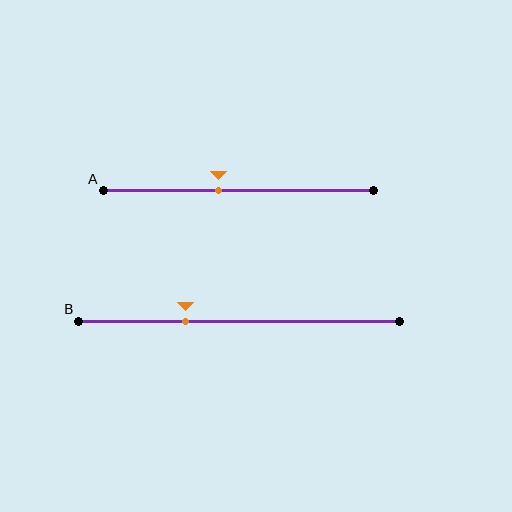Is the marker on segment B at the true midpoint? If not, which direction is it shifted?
No, the marker on segment B is shifted to the left by about 17% of the segment length.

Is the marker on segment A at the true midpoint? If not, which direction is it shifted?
No, the marker on segment A is shifted to the left by about 7% of the segment length.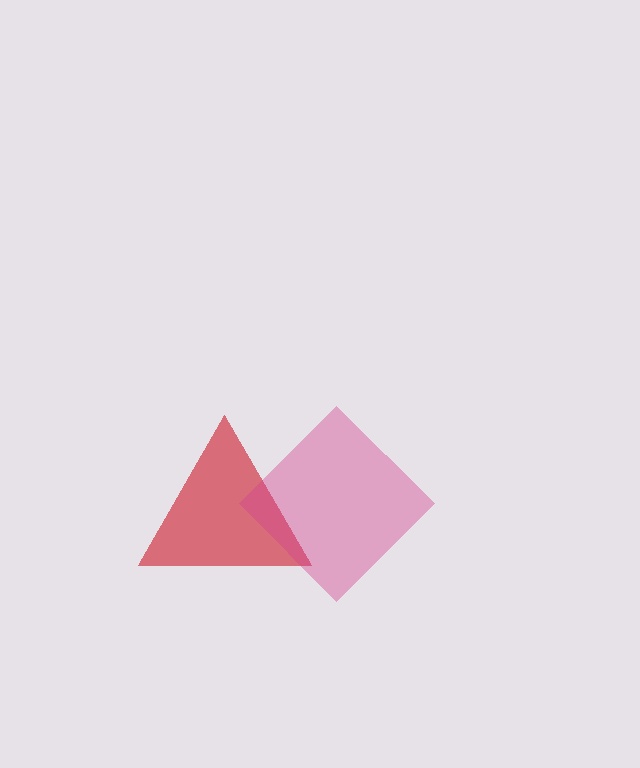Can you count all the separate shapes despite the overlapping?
Yes, there are 2 separate shapes.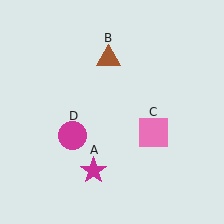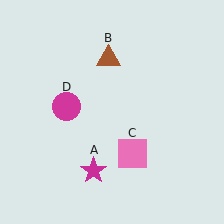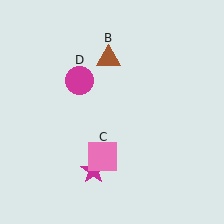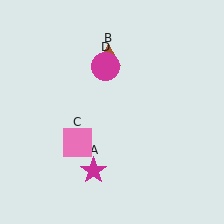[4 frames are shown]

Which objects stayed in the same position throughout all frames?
Magenta star (object A) and brown triangle (object B) remained stationary.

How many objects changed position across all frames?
2 objects changed position: pink square (object C), magenta circle (object D).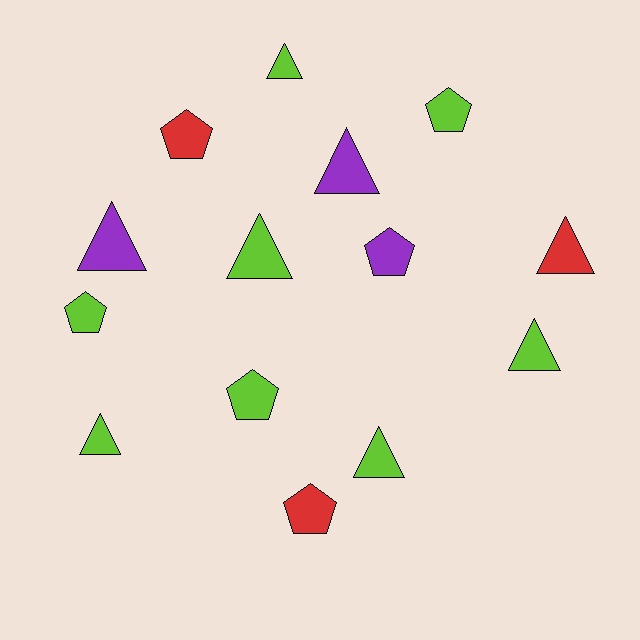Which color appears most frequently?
Lime, with 8 objects.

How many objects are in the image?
There are 14 objects.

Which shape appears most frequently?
Triangle, with 8 objects.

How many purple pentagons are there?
There is 1 purple pentagon.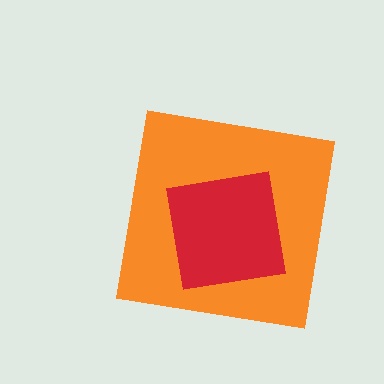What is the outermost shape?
The orange square.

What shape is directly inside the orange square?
The red square.